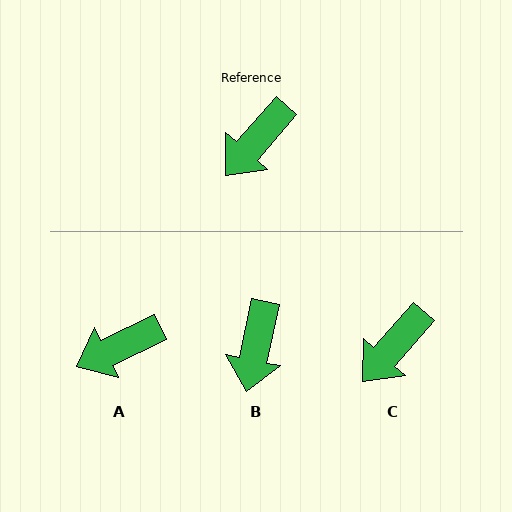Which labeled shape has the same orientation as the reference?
C.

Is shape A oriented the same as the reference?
No, it is off by about 23 degrees.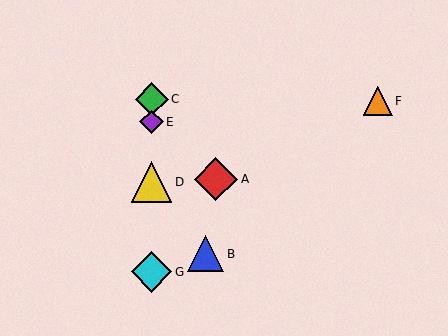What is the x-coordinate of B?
Object B is at x≈205.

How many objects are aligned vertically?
4 objects (C, D, E, G) are aligned vertically.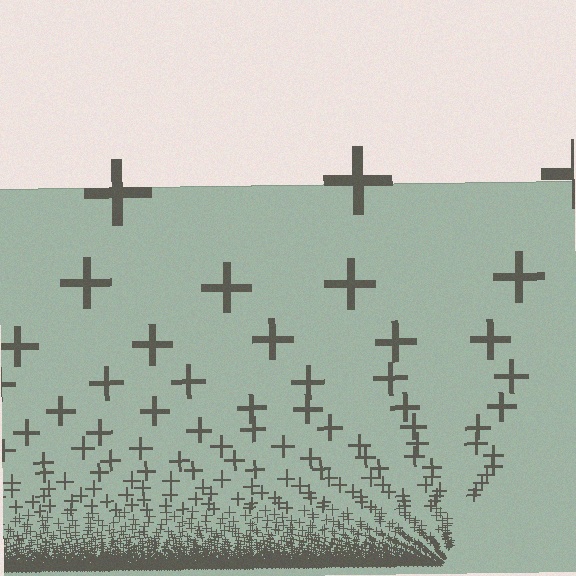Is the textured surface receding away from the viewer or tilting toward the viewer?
The surface appears to tilt toward the viewer. Texture elements get larger and sparser toward the top.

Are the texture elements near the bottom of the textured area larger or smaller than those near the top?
Smaller. The gradient is inverted — elements near the bottom are smaller and denser.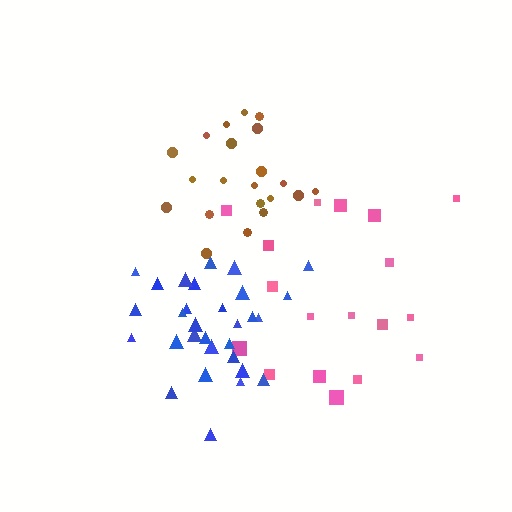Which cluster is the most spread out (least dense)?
Pink.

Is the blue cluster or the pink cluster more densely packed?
Blue.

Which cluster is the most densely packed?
Blue.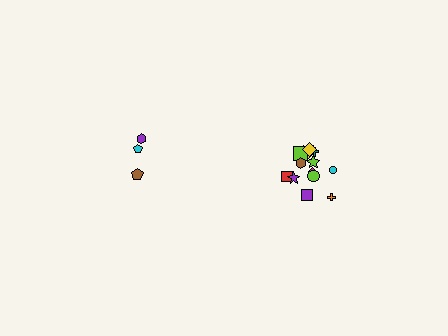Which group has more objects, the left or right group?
The right group.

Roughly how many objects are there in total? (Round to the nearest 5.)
Roughly 20 objects in total.